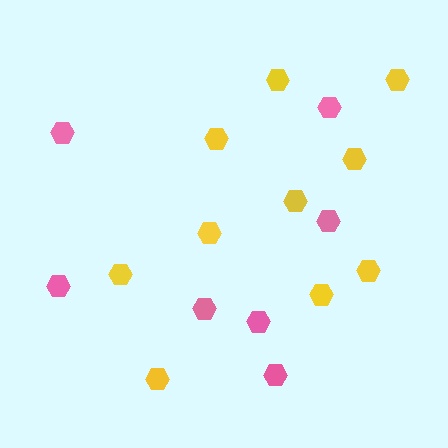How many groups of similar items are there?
There are 2 groups: one group of pink hexagons (7) and one group of yellow hexagons (10).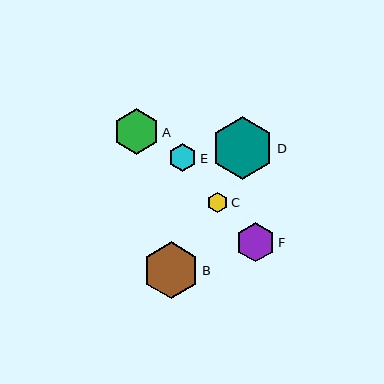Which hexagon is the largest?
Hexagon D is the largest with a size of approximately 63 pixels.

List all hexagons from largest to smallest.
From largest to smallest: D, B, A, F, E, C.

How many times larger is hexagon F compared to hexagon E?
Hexagon F is approximately 1.4 times the size of hexagon E.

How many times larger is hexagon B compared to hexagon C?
Hexagon B is approximately 2.7 times the size of hexagon C.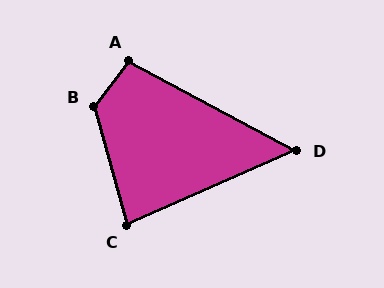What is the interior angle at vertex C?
Approximately 81 degrees (acute).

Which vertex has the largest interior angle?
B, at approximately 128 degrees.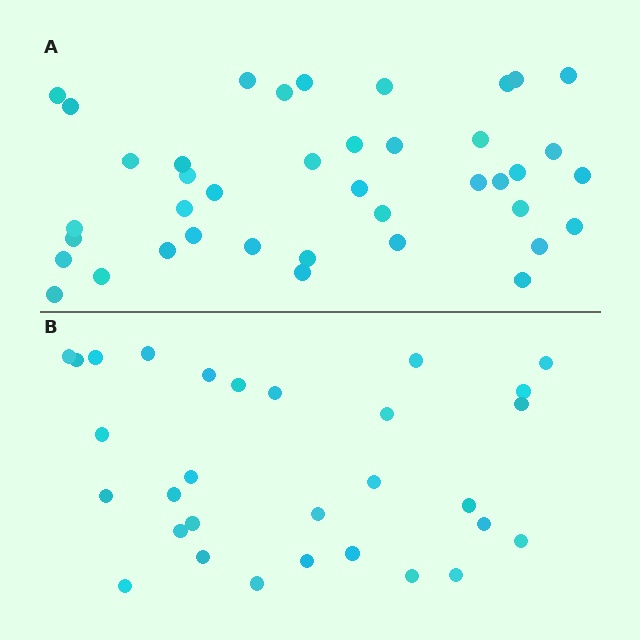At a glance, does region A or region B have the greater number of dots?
Region A (the top region) has more dots.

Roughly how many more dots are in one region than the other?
Region A has roughly 10 or so more dots than region B.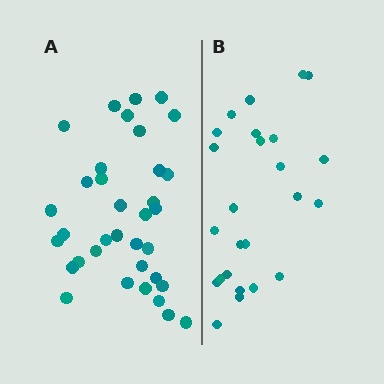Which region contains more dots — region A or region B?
Region A (the left region) has more dots.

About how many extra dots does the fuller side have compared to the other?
Region A has roughly 10 or so more dots than region B.